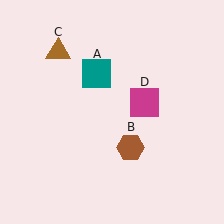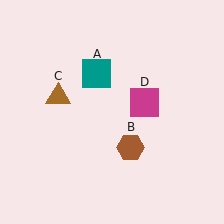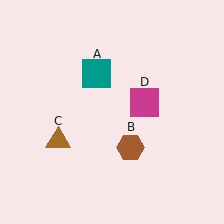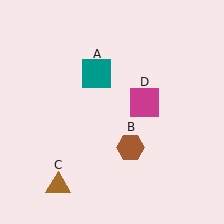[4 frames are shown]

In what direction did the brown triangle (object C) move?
The brown triangle (object C) moved down.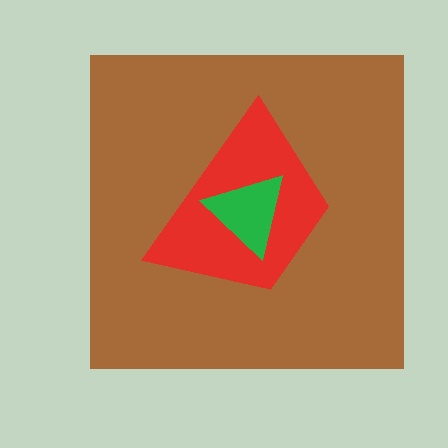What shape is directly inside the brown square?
The red trapezoid.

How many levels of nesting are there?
3.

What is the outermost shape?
The brown square.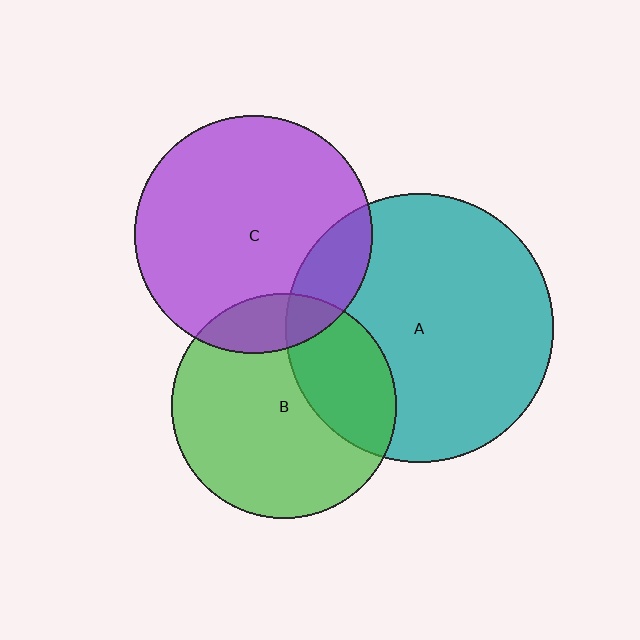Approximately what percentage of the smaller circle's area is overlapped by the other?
Approximately 15%.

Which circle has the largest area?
Circle A (teal).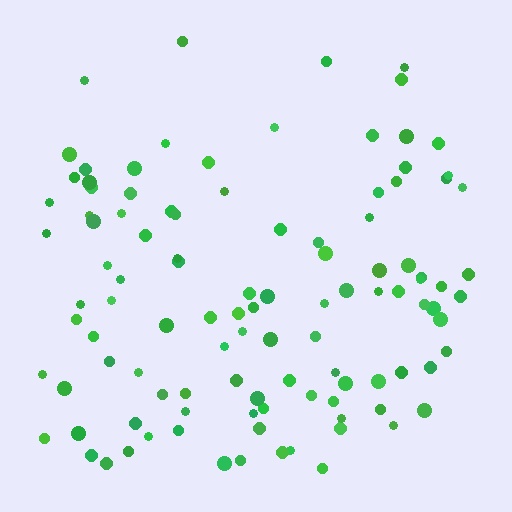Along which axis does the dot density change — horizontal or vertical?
Vertical.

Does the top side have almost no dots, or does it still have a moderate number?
Still a moderate number, just noticeably fewer than the bottom.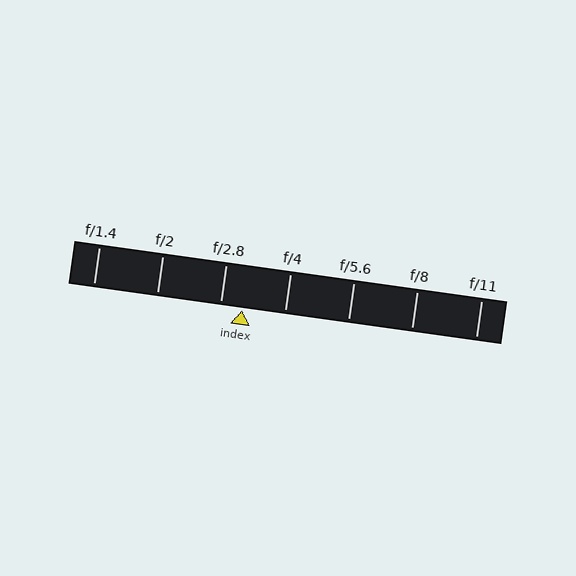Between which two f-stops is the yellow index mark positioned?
The index mark is between f/2.8 and f/4.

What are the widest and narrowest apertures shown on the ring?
The widest aperture shown is f/1.4 and the narrowest is f/11.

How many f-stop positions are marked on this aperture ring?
There are 7 f-stop positions marked.